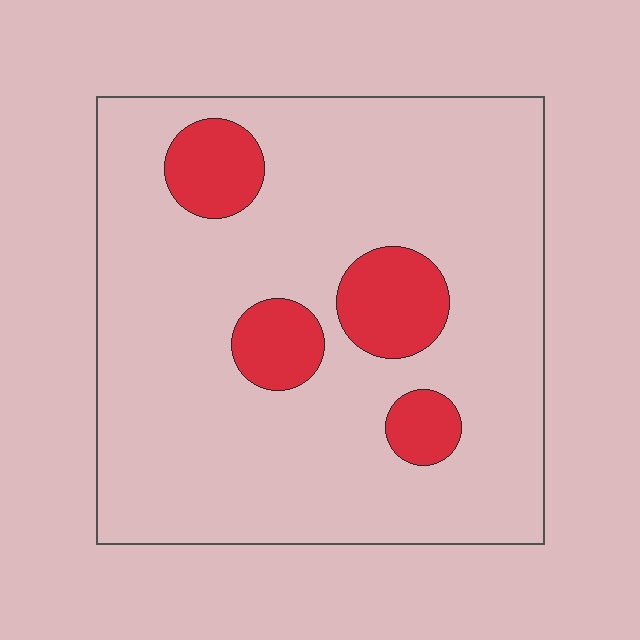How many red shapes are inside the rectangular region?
4.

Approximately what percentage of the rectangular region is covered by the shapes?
Approximately 15%.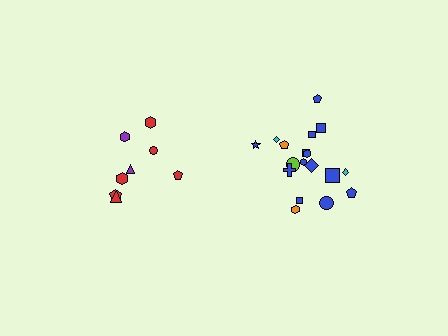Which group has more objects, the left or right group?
The right group.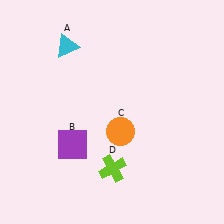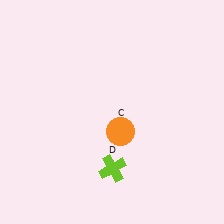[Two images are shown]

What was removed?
The cyan triangle (A), the purple square (B) were removed in Image 2.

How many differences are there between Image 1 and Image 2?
There are 2 differences between the two images.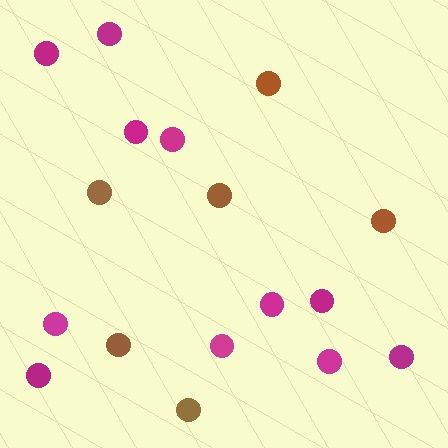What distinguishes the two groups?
There are 2 groups: one group of brown circles (6) and one group of magenta circles (11).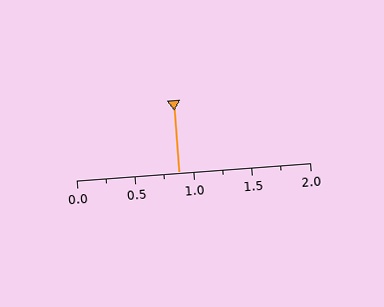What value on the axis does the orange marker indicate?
The marker indicates approximately 0.88.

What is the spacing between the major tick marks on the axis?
The major ticks are spaced 0.5 apart.